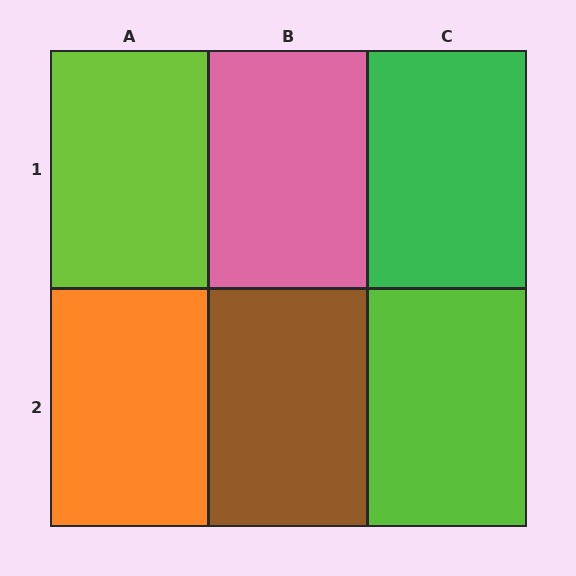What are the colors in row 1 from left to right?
Lime, pink, green.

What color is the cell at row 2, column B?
Brown.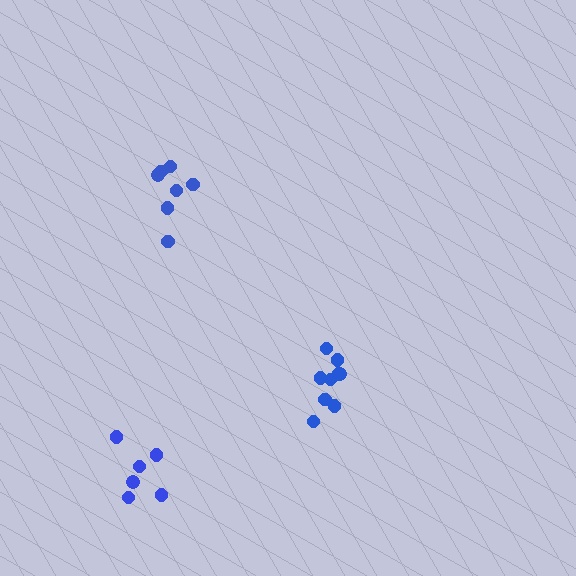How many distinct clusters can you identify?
There are 3 distinct clusters.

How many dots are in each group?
Group 1: 9 dots, Group 2: 6 dots, Group 3: 7 dots (22 total).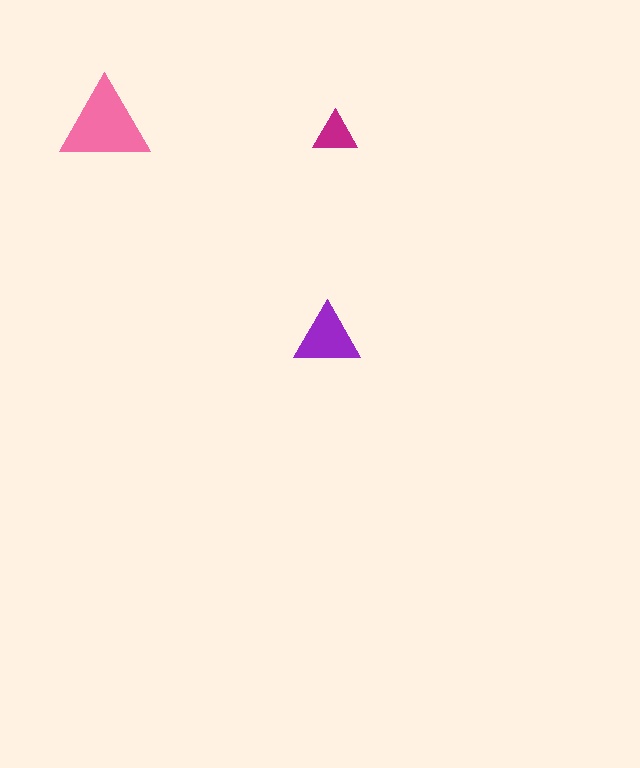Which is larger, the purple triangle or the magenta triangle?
The purple one.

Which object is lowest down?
The purple triangle is bottommost.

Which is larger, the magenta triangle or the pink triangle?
The pink one.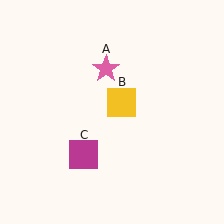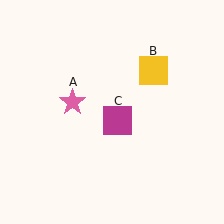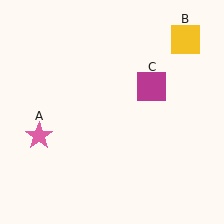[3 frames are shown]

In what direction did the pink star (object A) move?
The pink star (object A) moved down and to the left.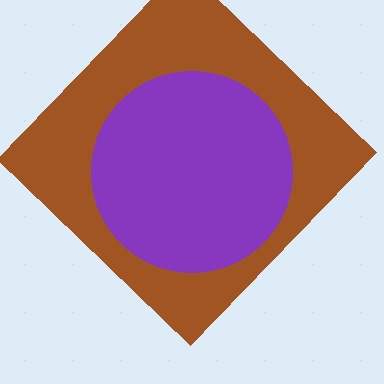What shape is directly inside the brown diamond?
The purple circle.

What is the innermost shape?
The purple circle.